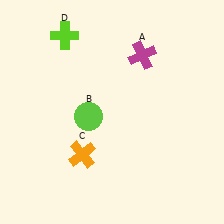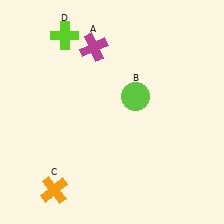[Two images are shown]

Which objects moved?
The objects that moved are: the magenta cross (A), the lime circle (B), the orange cross (C).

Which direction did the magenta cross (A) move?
The magenta cross (A) moved left.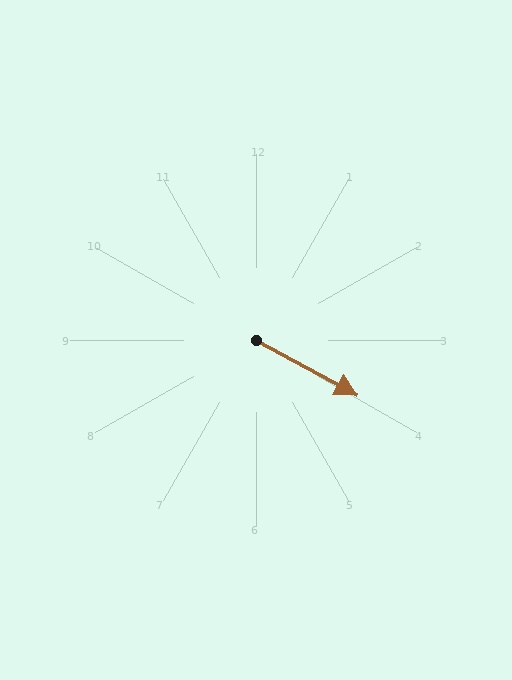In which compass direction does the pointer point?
Southeast.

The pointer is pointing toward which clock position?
Roughly 4 o'clock.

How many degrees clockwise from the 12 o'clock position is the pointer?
Approximately 119 degrees.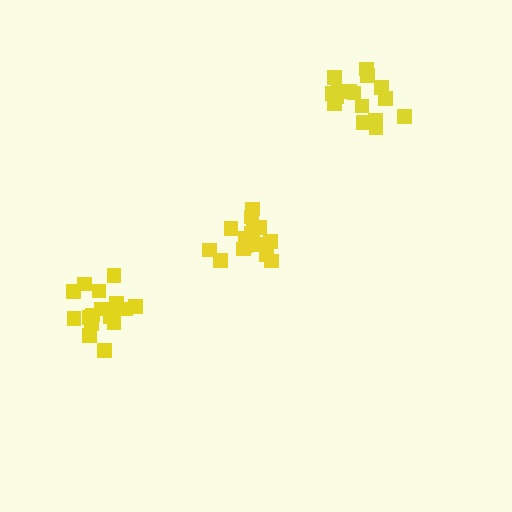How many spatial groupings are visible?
There are 3 spatial groupings.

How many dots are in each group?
Group 1: 15 dots, Group 2: 16 dots, Group 3: 16 dots (47 total).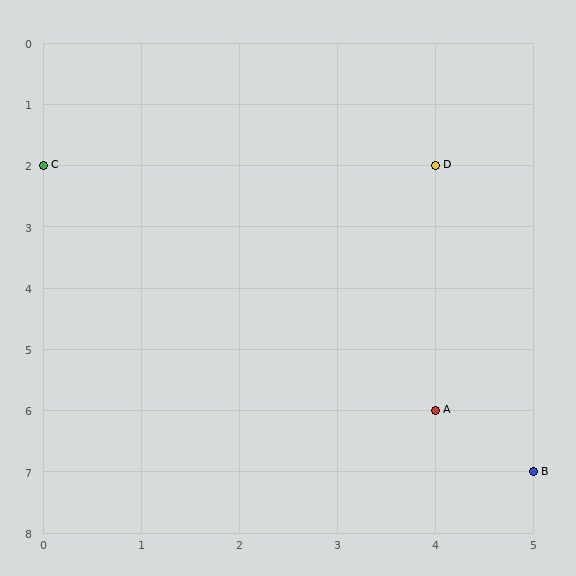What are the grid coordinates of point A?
Point A is at grid coordinates (4, 6).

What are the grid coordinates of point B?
Point B is at grid coordinates (5, 7).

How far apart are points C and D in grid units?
Points C and D are 4 columns apart.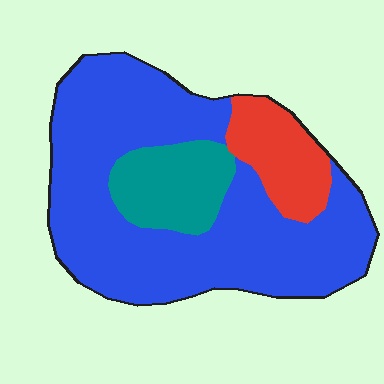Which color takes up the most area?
Blue, at roughly 70%.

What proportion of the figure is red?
Red covers roughly 15% of the figure.